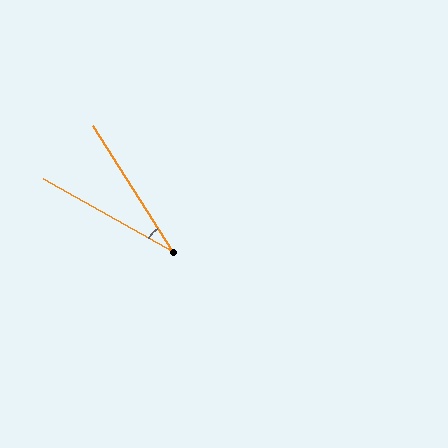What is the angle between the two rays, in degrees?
Approximately 28 degrees.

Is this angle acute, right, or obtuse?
It is acute.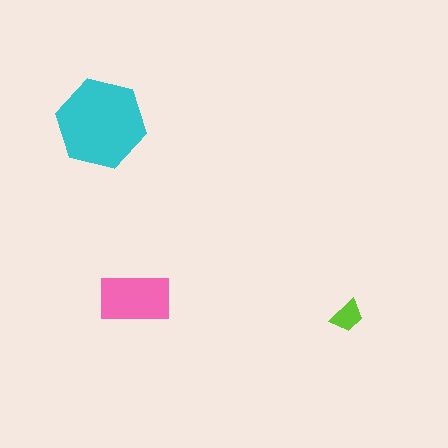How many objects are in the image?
There are 3 objects in the image.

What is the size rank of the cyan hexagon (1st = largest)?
1st.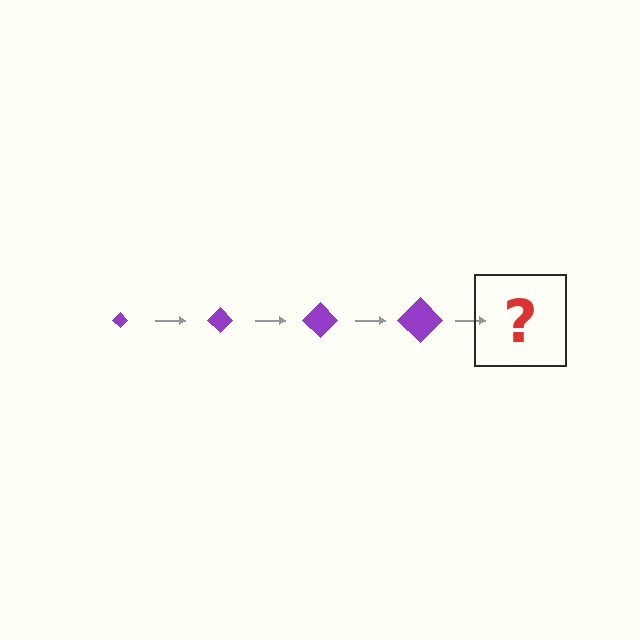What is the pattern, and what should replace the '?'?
The pattern is that the diamond gets progressively larger each step. The '?' should be a purple diamond, larger than the previous one.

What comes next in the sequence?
The next element should be a purple diamond, larger than the previous one.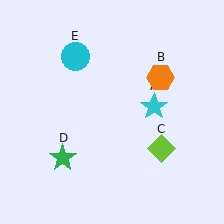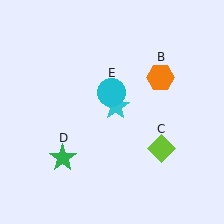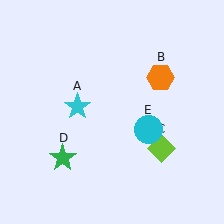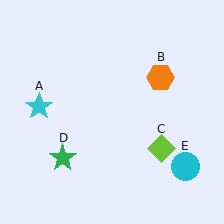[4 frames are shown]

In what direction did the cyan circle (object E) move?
The cyan circle (object E) moved down and to the right.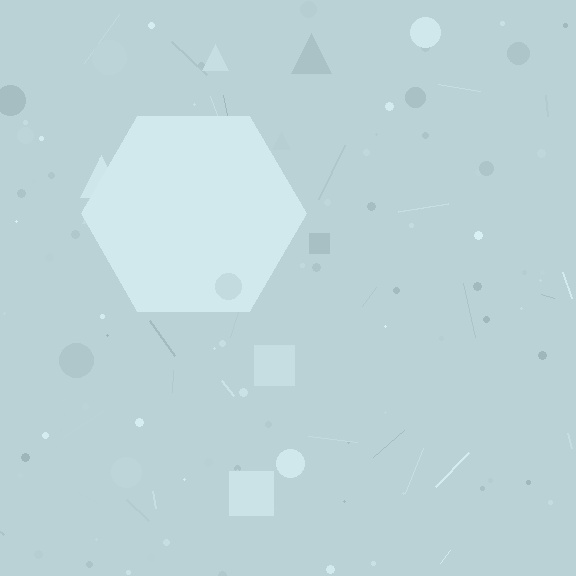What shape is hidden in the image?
A hexagon is hidden in the image.